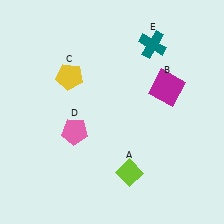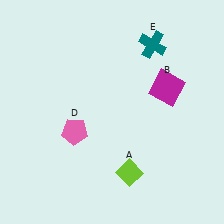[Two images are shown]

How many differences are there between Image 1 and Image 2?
There is 1 difference between the two images.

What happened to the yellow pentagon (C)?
The yellow pentagon (C) was removed in Image 2. It was in the top-left area of Image 1.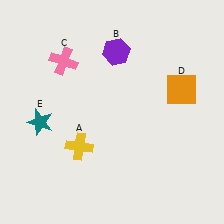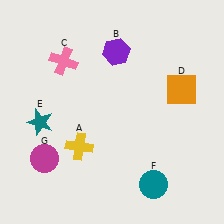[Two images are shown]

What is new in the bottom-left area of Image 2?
A magenta circle (G) was added in the bottom-left area of Image 2.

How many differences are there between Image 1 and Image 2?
There are 2 differences between the two images.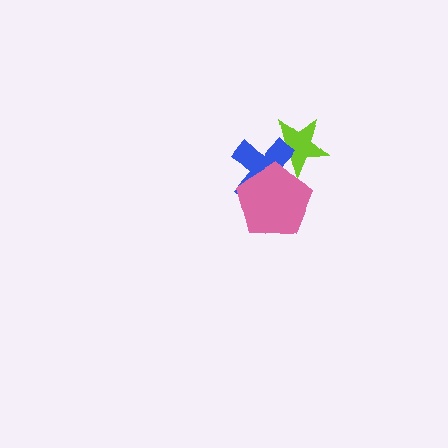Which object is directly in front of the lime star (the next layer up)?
The blue cross is directly in front of the lime star.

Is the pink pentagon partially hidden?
No, no other shape covers it.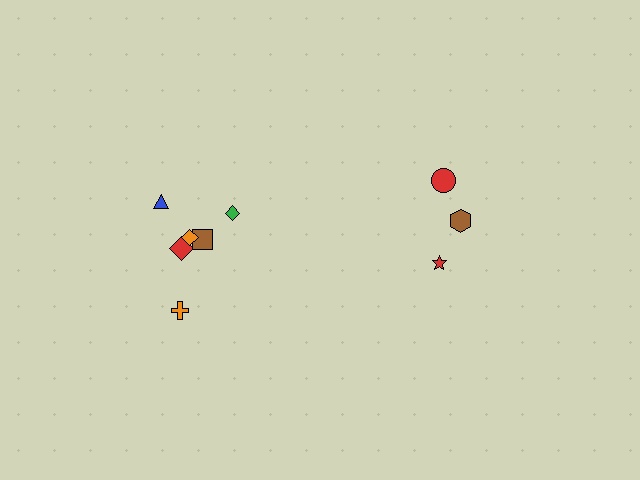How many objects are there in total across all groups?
There are 9 objects.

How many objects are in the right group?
There are 3 objects.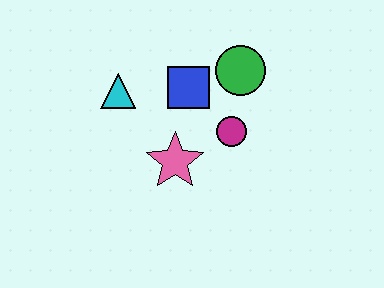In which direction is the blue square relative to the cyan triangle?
The blue square is to the right of the cyan triangle.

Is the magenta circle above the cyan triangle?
No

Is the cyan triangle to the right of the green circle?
No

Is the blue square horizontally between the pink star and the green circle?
Yes